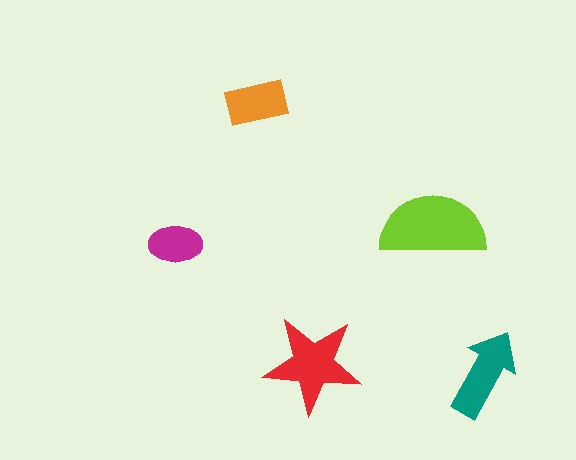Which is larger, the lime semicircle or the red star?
The lime semicircle.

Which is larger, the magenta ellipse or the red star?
The red star.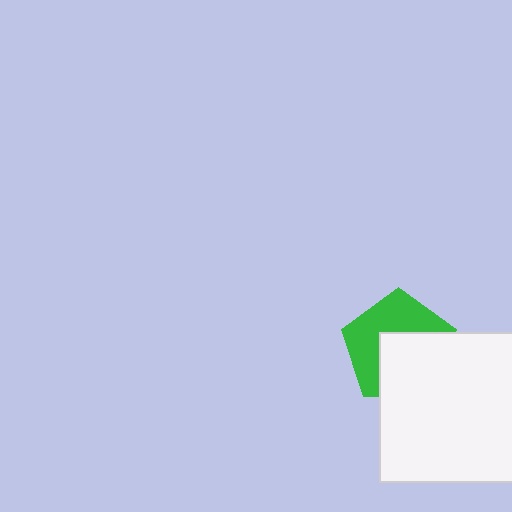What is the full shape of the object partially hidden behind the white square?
The partially hidden object is a green pentagon.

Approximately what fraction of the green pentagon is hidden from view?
Roughly 49% of the green pentagon is hidden behind the white square.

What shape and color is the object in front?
The object in front is a white square.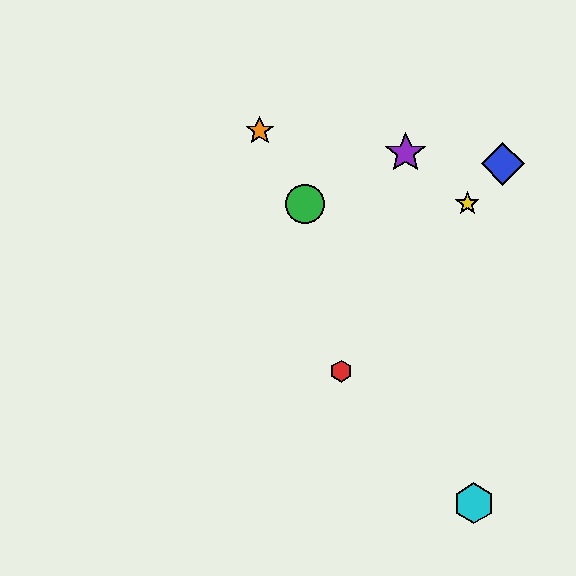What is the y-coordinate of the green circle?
The green circle is at y≈204.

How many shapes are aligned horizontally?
2 shapes (the green circle, the yellow star) are aligned horizontally.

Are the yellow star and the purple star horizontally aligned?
No, the yellow star is at y≈204 and the purple star is at y≈153.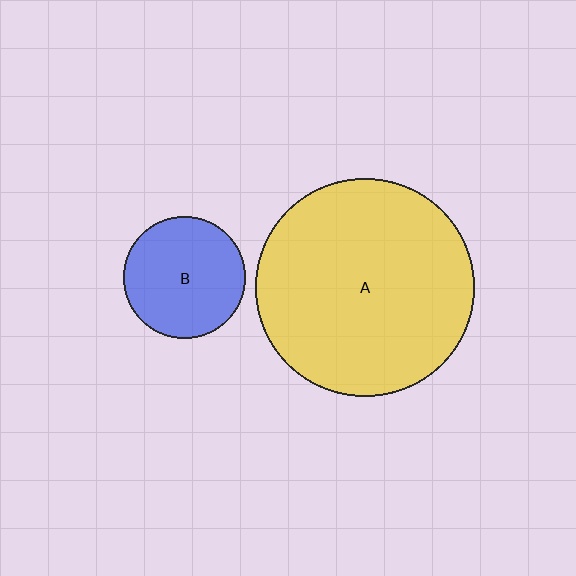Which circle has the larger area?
Circle A (yellow).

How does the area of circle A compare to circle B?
Approximately 3.2 times.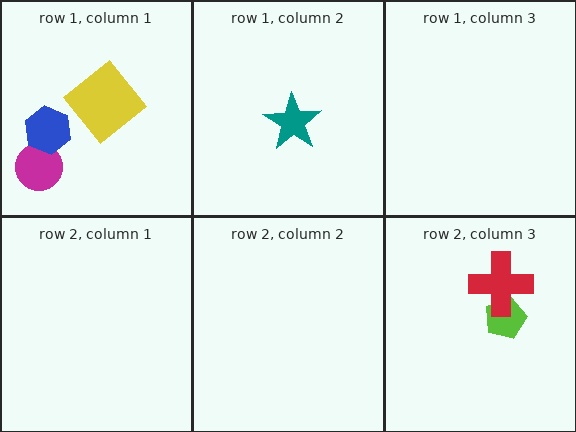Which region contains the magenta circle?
The row 1, column 1 region.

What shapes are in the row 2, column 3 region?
The lime pentagon, the red cross.